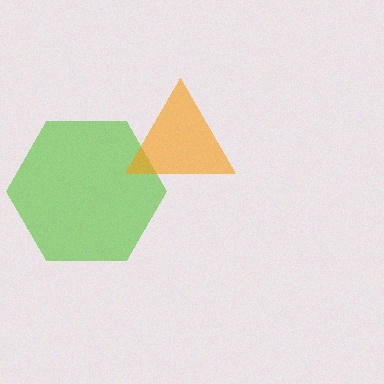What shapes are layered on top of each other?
The layered shapes are: a lime hexagon, an orange triangle.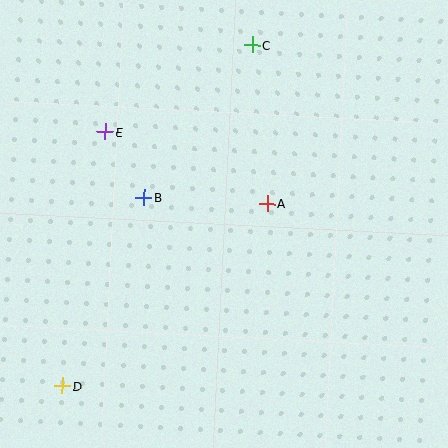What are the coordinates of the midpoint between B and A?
The midpoint between B and A is at (206, 200).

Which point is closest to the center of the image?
Point A at (267, 203) is closest to the center.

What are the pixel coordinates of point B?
Point B is at (144, 197).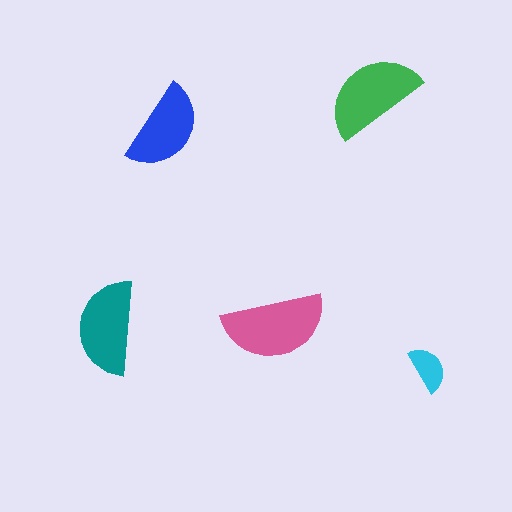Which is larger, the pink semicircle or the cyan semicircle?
The pink one.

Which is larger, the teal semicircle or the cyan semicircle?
The teal one.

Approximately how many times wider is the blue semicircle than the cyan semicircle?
About 2 times wider.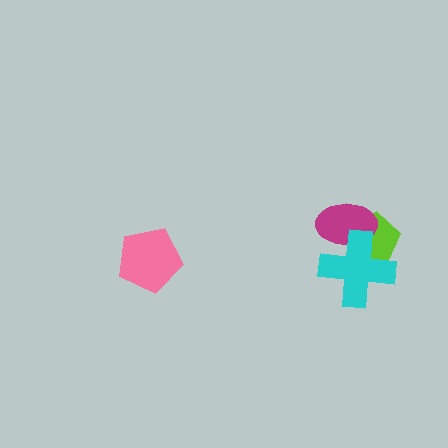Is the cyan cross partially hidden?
No, no other shape covers it.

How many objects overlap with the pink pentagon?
0 objects overlap with the pink pentagon.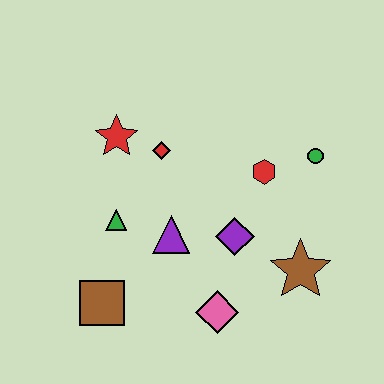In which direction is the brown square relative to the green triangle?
The brown square is below the green triangle.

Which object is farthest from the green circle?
The brown square is farthest from the green circle.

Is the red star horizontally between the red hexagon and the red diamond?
No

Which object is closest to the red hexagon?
The green circle is closest to the red hexagon.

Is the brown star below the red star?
Yes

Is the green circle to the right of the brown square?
Yes